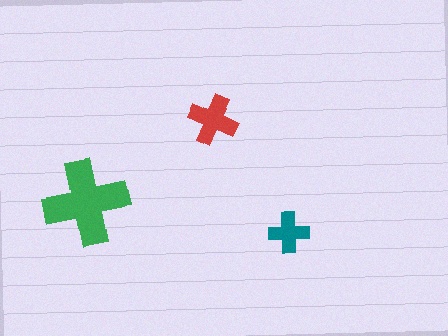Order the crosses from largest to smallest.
the green one, the red one, the teal one.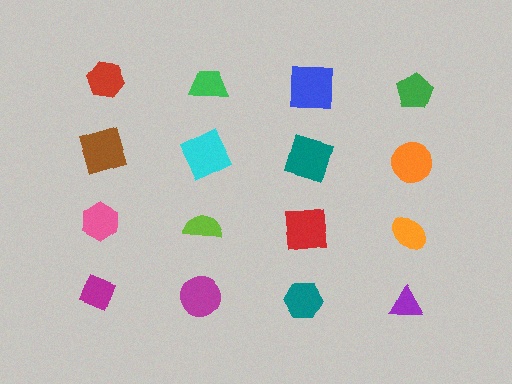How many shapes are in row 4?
4 shapes.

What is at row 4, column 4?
A purple triangle.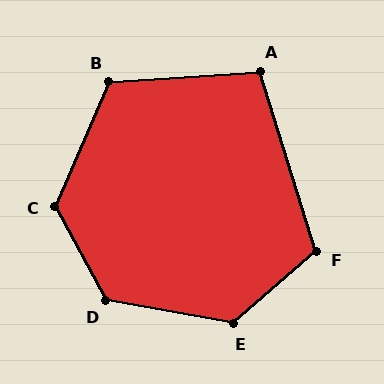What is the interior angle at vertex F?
Approximately 114 degrees (obtuse).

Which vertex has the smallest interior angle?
A, at approximately 104 degrees.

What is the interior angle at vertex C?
Approximately 128 degrees (obtuse).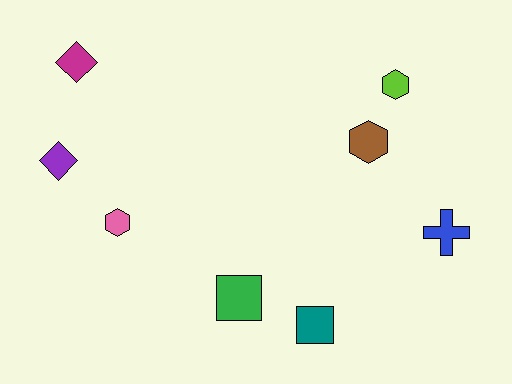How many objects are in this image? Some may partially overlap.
There are 8 objects.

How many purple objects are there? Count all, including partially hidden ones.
There is 1 purple object.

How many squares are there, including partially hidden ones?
There are 2 squares.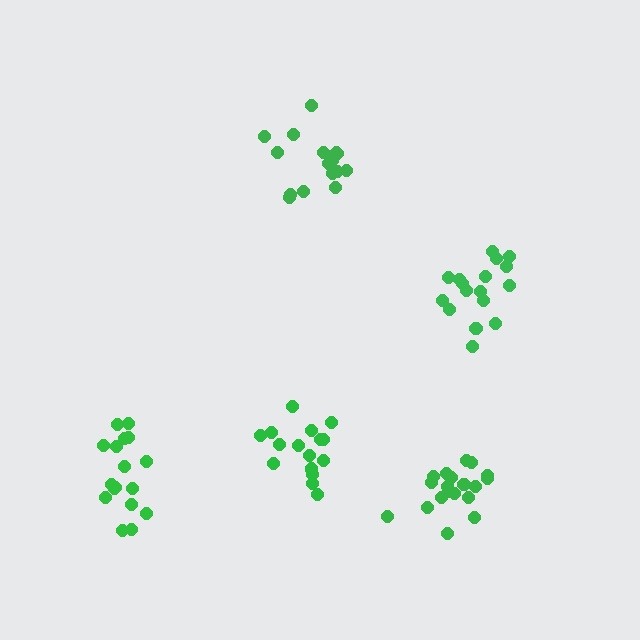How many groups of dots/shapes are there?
There are 5 groups.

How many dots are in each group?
Group 1: 19 dots, Group 2: 16 dots, Group 3: 17 dots, Group 4: 17 dots, Group 5: 16 dots (85 total).